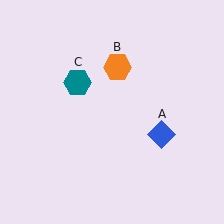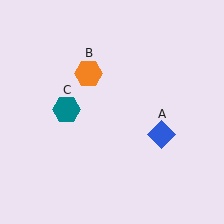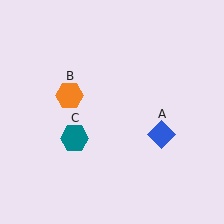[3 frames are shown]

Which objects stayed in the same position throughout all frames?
Blue diamond (object A) remained stationary.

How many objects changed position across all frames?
2 objects changed position: orange hexagon (object B), teal hexagon (object C).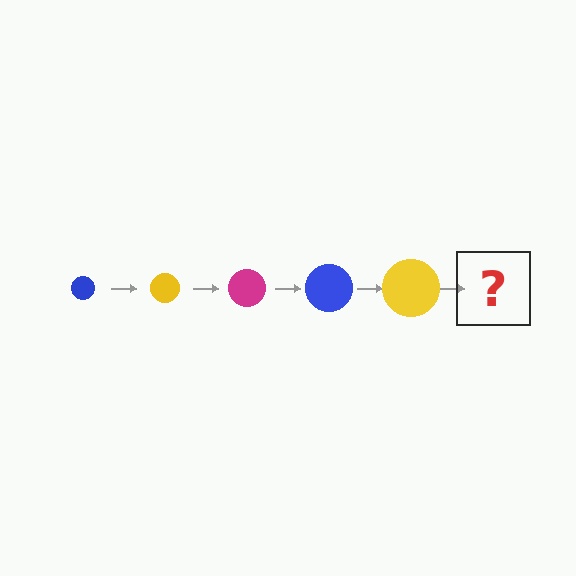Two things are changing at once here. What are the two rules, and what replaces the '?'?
The two rules are that the circle grows larger each step and the color cycles through blue, yellow, and magenta. The '?' should be a magenta circle, larger than the previous one.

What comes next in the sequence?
The next element should be a magenta circle, larger than the previous one.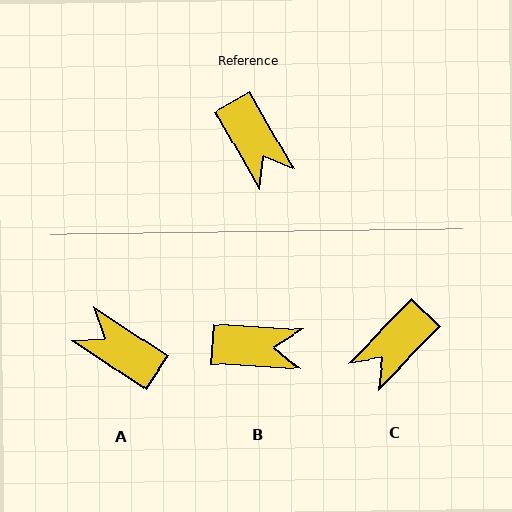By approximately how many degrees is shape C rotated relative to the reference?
Approximately 74 degrees clockwise.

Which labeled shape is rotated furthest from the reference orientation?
A, about 153 degrees away.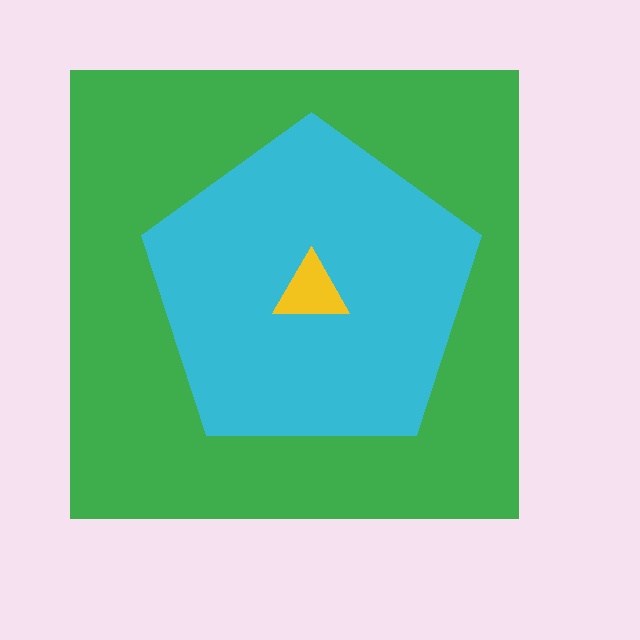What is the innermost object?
The yellow triangle.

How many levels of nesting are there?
3.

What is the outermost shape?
The green square.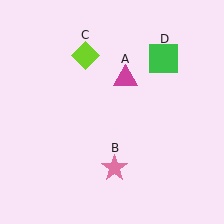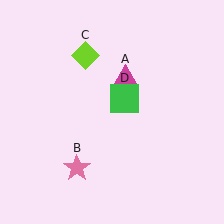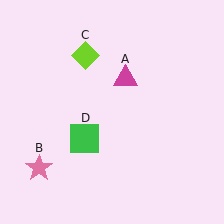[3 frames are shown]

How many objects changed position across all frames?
2 objects changed position: pink star (object B), green square (object D).